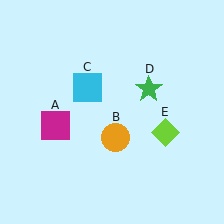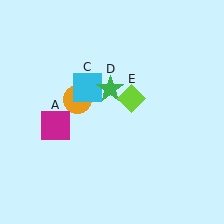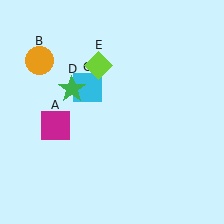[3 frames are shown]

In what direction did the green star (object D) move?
The green star (object D) moved left.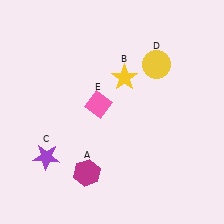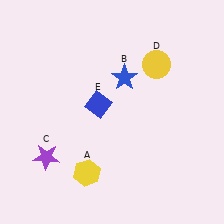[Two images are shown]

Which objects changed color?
A changed from magenta to yellow. B changed from yellow to blue. E changed from pink to blue.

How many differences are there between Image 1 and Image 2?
There are 3 differences between the two images.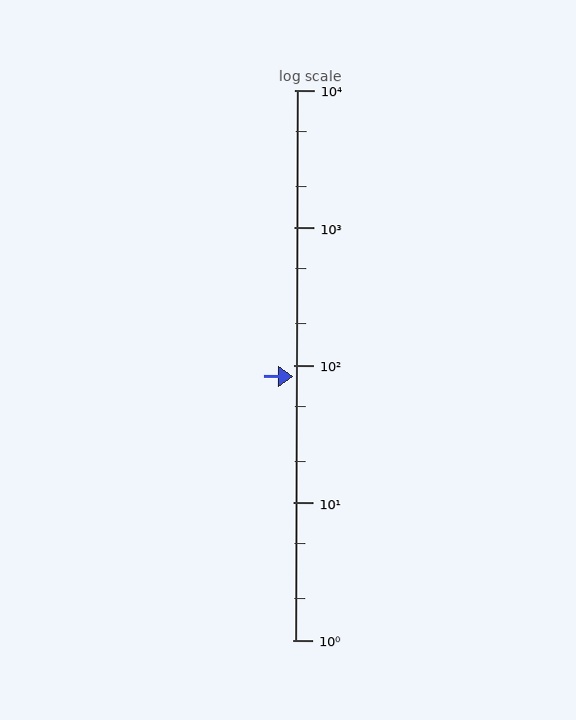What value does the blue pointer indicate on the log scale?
The pointer indicates approximately 83.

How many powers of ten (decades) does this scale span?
The scale spans 4 decades, from 1 to 10000.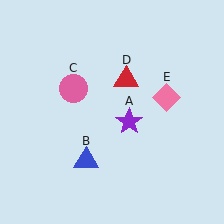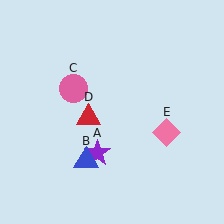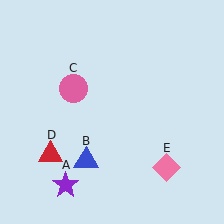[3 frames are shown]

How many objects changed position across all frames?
3 objects changed position: purple star (object A), red triangle (object D), pink diamond (object E).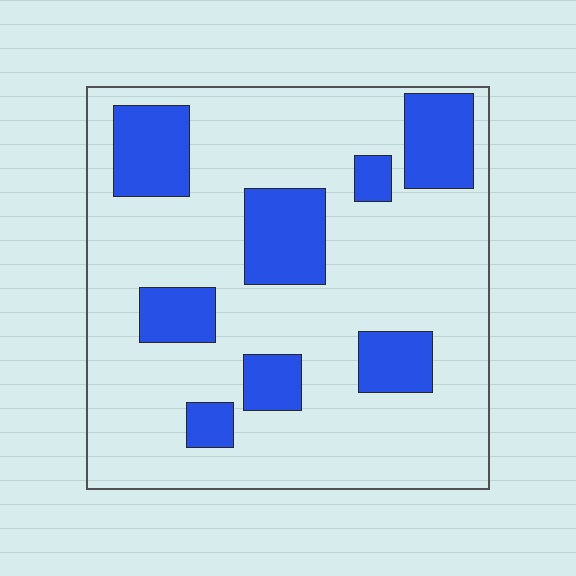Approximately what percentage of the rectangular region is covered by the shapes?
Approximately 25%.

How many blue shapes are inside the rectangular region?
8.